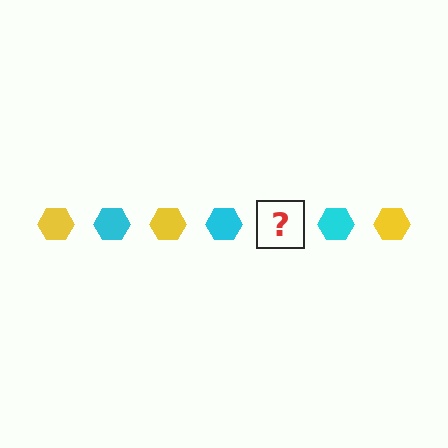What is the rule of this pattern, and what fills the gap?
The rule is that the pattern cycles through yellow, cyan hexagons. The gap should be filled with a yellow hexagon.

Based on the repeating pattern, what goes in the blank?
The blank should be a yellow hexagon.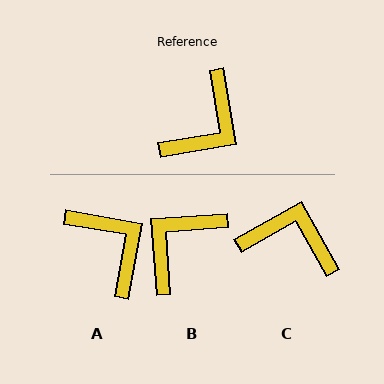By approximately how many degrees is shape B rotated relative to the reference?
Approximately 175 degrees counter-clockwise.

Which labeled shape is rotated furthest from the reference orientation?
B, about 175 degrees away.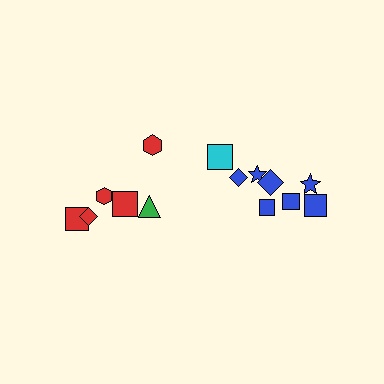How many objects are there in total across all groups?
There are 14 objects.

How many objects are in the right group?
There are 8 objects.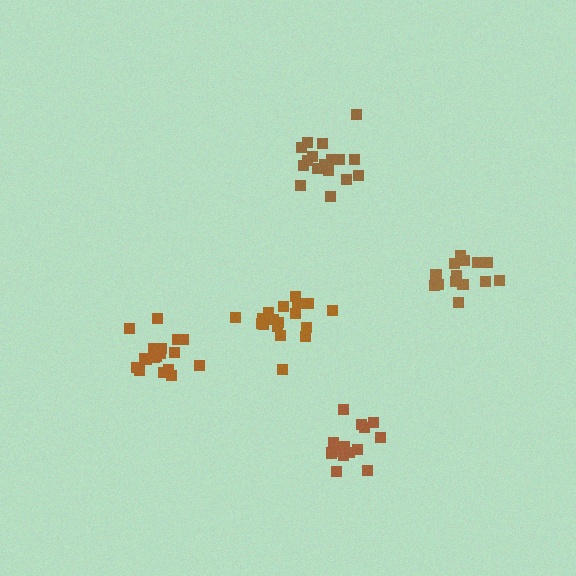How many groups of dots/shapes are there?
There are 5 groups.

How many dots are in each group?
Group 1: 15 dots, Group 2: 18 dots, Group 3: 20 dots, Group 4: 17 dots, Group 5: 14 dots (84 total).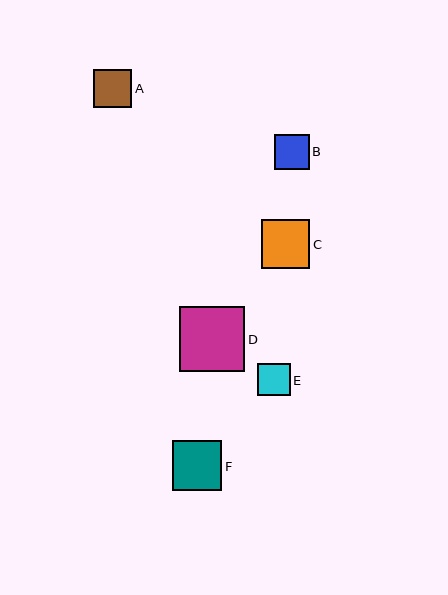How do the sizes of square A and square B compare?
Square A and square B are approximately the same size.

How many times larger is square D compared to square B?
Square D is approximately 1.9 times the size of square B.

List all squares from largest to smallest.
From largest to smallest: D, F, C, A, B, E.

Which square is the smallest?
Square E is the smallest with a size of approximately 33 pixels.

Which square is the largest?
Square D is the largest with a size of approximately 65 pixels.